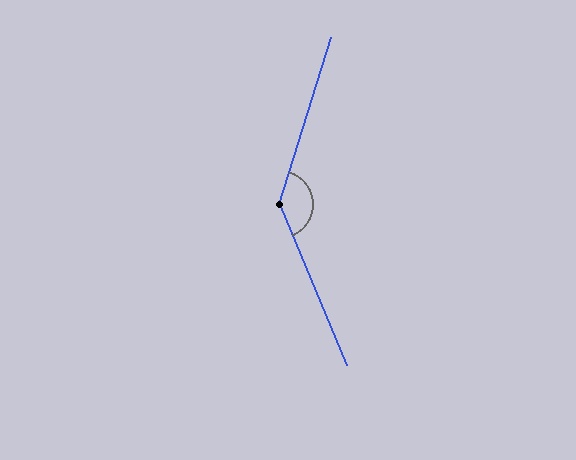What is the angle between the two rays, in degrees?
Approximately 140 degrees.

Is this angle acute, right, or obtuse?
It is obtuse.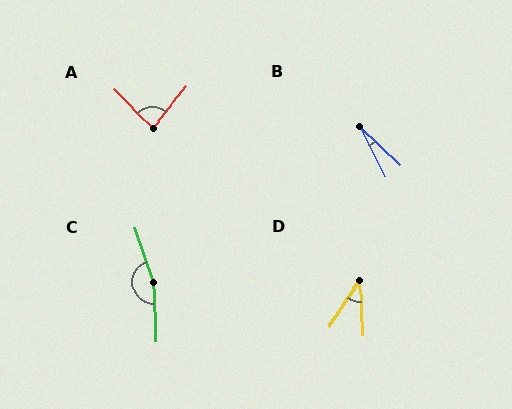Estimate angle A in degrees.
Approximately 83 degrees.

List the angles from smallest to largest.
B (20°), D (38°), A (83°), C (163°).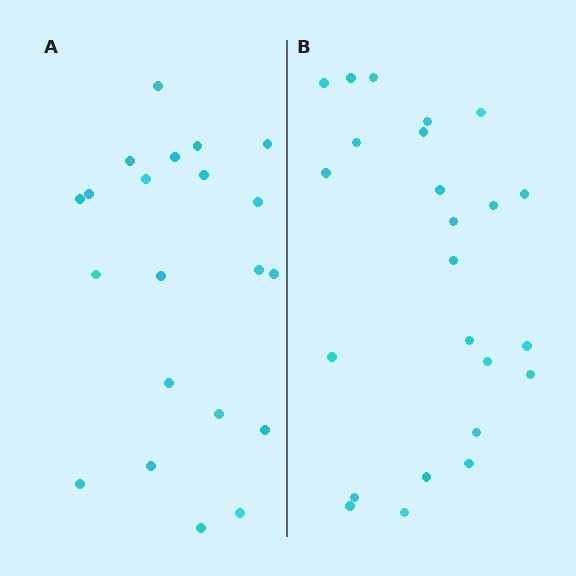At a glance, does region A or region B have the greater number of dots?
Region B (the right region) has more dots.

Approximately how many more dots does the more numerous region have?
Region B has just a few more — roughly 2 or 3 more dots than region A.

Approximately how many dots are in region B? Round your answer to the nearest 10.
About 20 dots. (The exact count is 24, which rounds to 20.)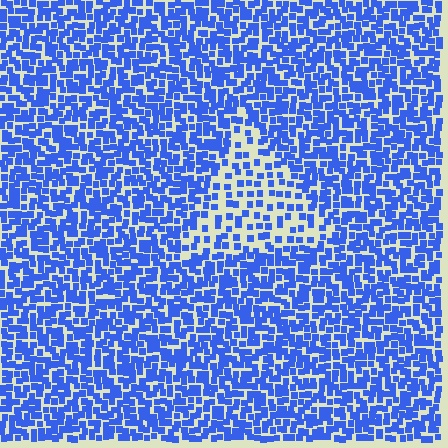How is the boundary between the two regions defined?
The boundary is defined by a change in element density (approximately 2.1x ratio). All elements are the same color, size, and shape.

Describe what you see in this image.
The image contains small blue elements arranged at two different densities. A triangle-shaped region is visible where the elements are less densely packed than the surrounding area.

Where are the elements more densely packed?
The elements are more densely packed outside the triangle boundary.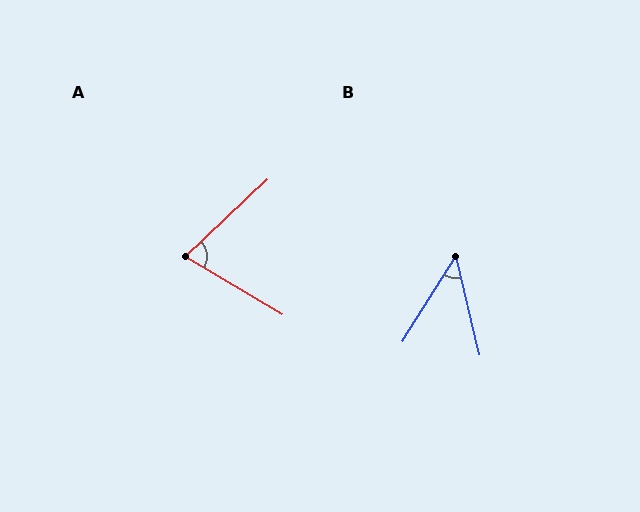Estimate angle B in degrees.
Approximately 45 degrees.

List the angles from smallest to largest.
B (45°), A (74°).